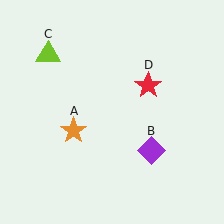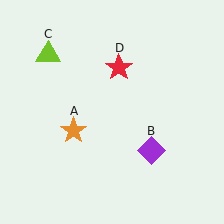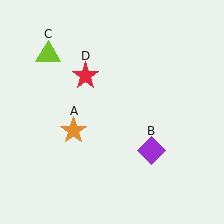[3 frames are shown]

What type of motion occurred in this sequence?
The red star (object D) rotated counterclockwise around the center of the scene.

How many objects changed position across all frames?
1 object changed position: red star (object D).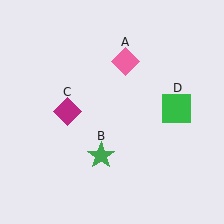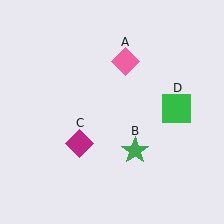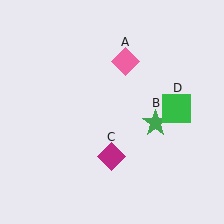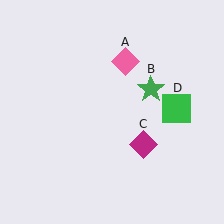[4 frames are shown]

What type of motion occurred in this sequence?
The green star (object B), magenta diamond (object C) rotated counterclockwise around the center of the scene.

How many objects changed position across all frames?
2 objects changed position: green star (object B), magenta diamond (object C).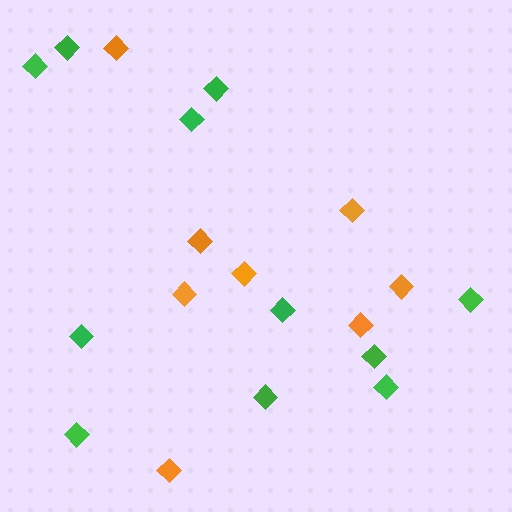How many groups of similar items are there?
There are 2 groups: one group of green diamonds (11) and one group of orange diamonds (8).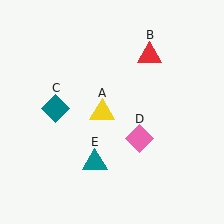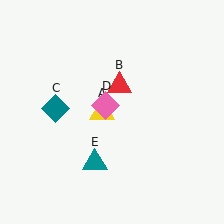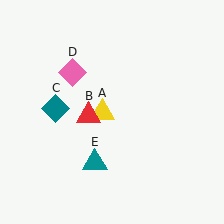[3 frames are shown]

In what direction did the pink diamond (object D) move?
The pink diamond (object D) moved up and to the left.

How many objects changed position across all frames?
2 objects changed position: red triangle (object B), pink diamond (object D).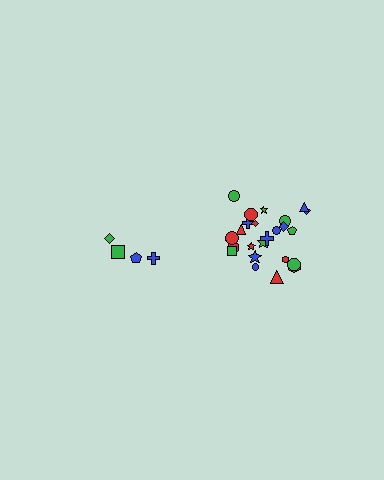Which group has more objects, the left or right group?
The right group.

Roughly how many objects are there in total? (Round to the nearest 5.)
Roughly 30 objects in total.